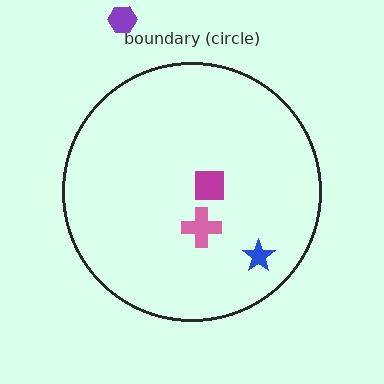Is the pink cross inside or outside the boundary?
Inside.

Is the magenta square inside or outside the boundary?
Inside.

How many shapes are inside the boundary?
3 inside, 1 outside.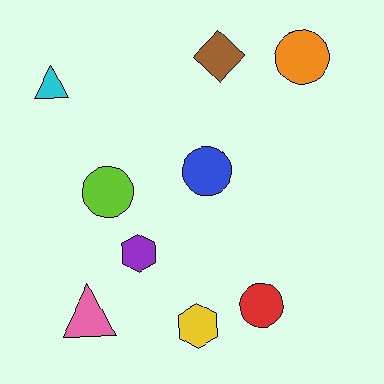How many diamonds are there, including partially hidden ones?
There is 1 diamond.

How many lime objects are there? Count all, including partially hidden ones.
There is 1 lime object.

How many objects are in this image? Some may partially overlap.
There are 9 objects.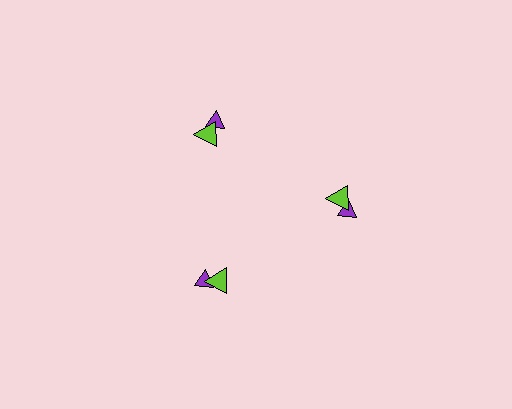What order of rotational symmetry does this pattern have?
This pattern has 3-fold rotational symmetry.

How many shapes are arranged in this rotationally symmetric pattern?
There are 6 shapes, arranged in 3 groups of 2.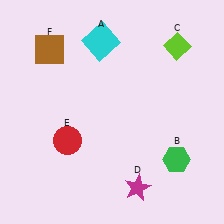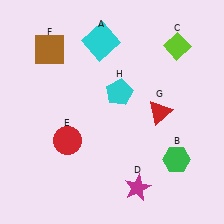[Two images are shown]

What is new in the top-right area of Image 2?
A red triangle (G) was added in the top-right area of Image 2.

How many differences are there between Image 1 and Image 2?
There are 2 differences between the two images.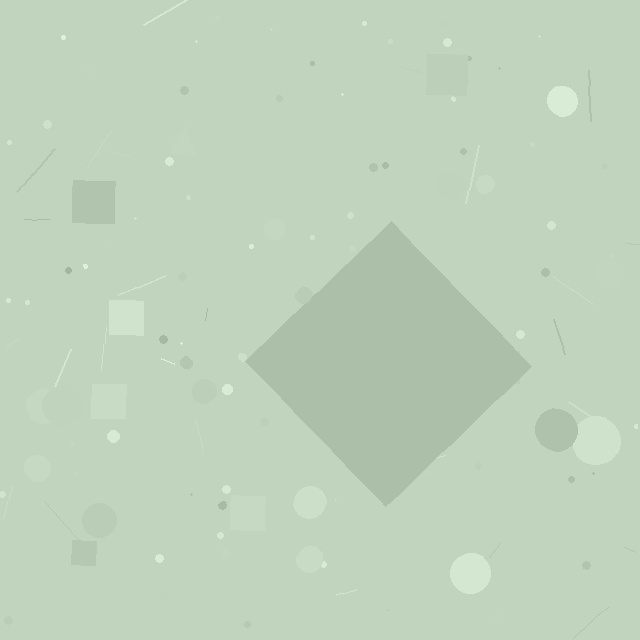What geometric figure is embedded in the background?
A diamond is embedded in the background.